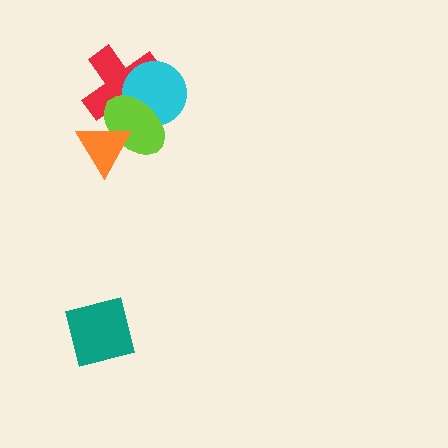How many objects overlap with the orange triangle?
2 objects overlap with the orange triangle.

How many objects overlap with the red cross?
3 objects overlap with the red cross.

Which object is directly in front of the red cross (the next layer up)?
The cyan circle is directly in front of the red cross.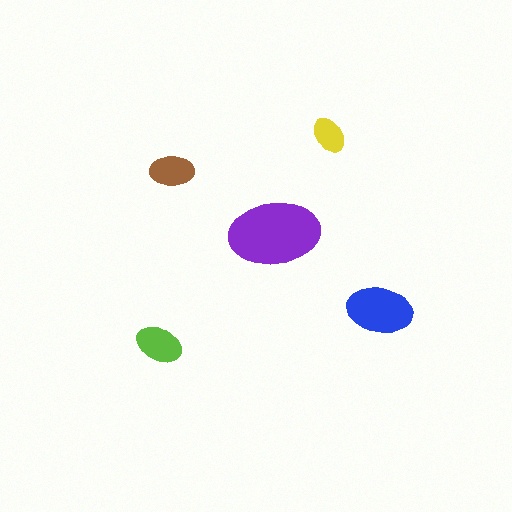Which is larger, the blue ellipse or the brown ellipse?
The blue one.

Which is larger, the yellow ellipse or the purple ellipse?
The purple one.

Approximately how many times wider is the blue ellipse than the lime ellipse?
About 1.5 times wider.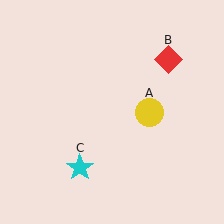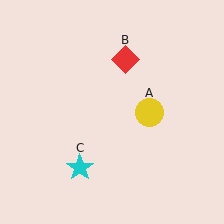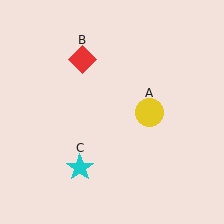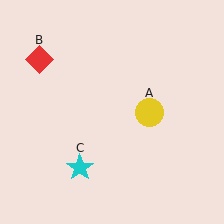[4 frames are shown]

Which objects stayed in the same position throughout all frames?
Yellow circle (object A) and cyan star (object C) remained stationary.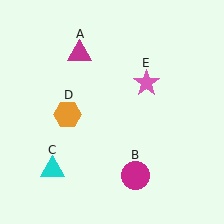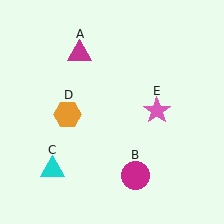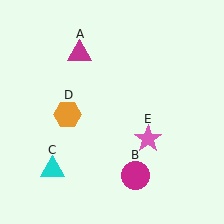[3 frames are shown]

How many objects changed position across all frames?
1 object changed position: pink star (object E).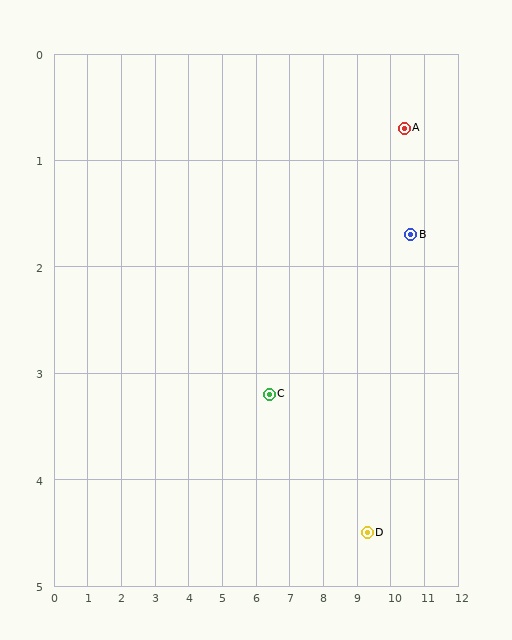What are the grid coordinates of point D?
Point D is at approximately (9.3, 4.5).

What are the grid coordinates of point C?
Point C is at approximately (6.4, 3.2).